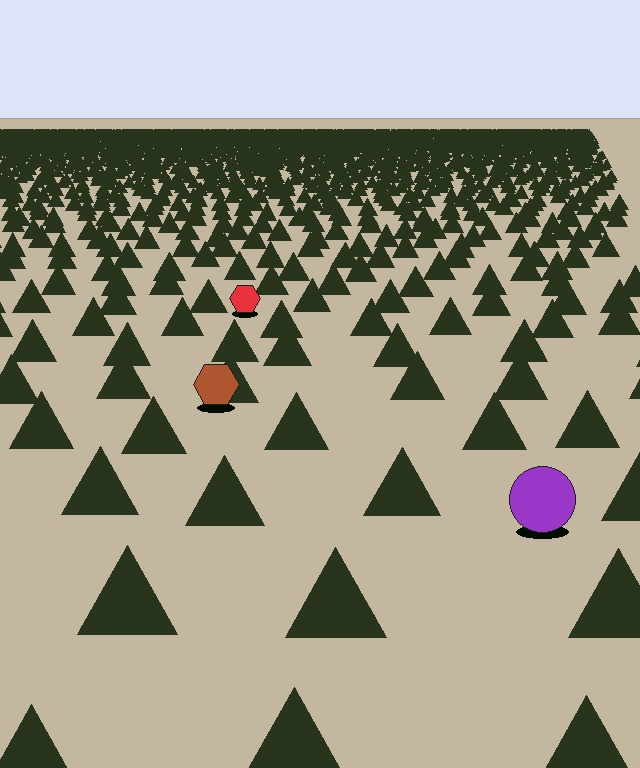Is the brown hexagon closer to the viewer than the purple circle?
No. The purple circle is closer — you can tell from the texture gradient: the ground texture is coarser near it.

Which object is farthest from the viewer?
The red hexagon is farthest from the viewer. It appears smaller and the ground texture around it is denser.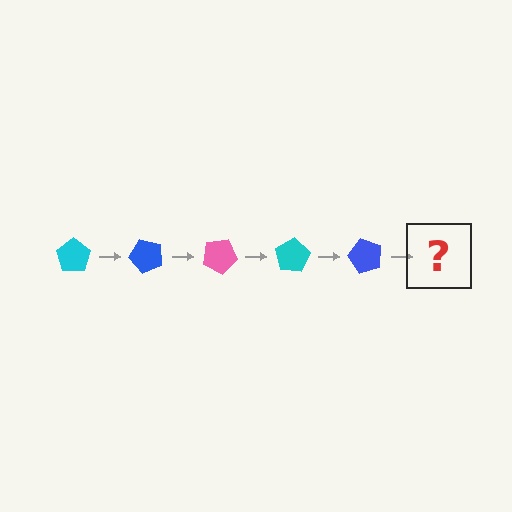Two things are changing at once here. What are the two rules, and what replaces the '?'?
The two rules are that it rotates 50 degrees each step and the color cycles through cyan, blue, and pink. The '?' should be a pink pentagon, rotated 250 degrees from the start.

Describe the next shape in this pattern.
It should be a pink pentagon, rotated 250 degrees from the start.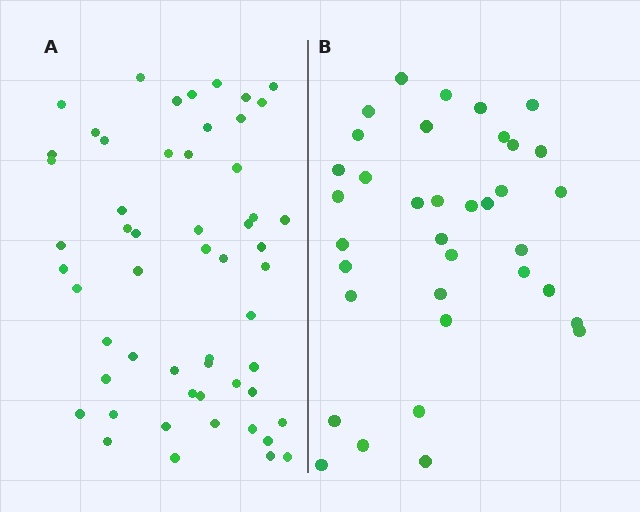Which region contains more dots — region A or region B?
Region A (the left region) has more dots.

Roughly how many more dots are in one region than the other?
Region A has approximately 20 more dots than region B.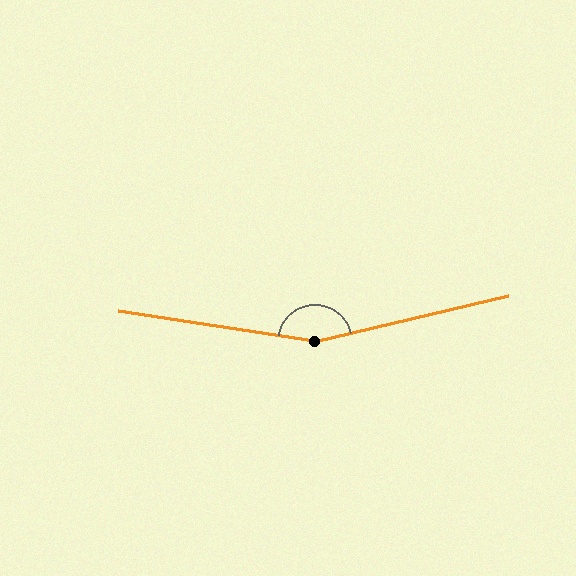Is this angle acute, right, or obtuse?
It is obtuse.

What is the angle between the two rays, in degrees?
Approximately 158 degrees.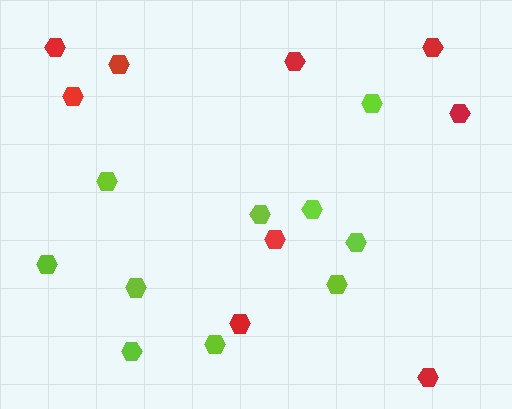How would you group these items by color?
There are 2 groups: one group of lime hexagons (10) and one group of red hexagons (9).